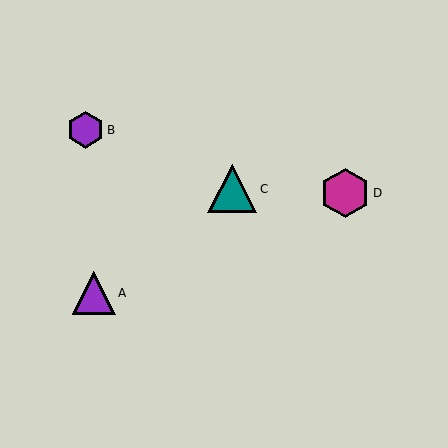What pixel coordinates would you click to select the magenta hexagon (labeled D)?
Click at (345, 193) to select the magenta hexagon D.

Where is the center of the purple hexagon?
The center of the purple hexagon is at (85, 130).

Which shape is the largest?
The magenta hexagon (labeled D) is the largest.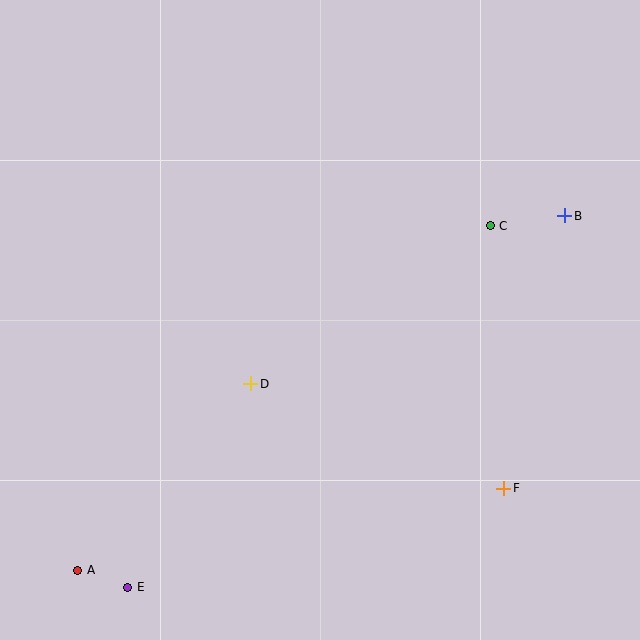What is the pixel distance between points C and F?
The distance between C and F is 263 pixels.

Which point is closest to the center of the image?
Point D at (251, 384) is closest to the center.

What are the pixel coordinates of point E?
Point E is at (128, 587).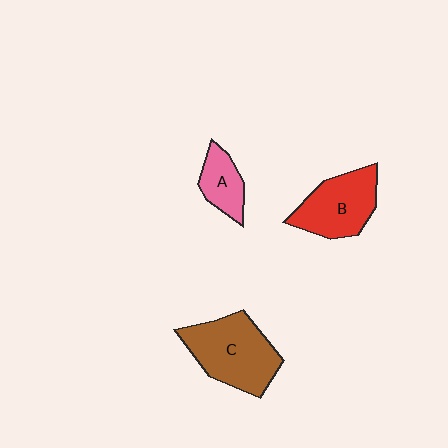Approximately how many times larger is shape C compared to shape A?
Approximately 2.2 times.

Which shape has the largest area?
Shape C (brown).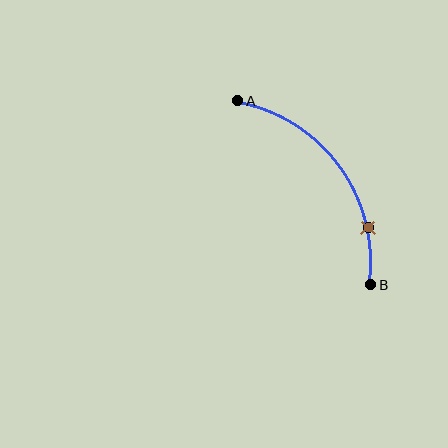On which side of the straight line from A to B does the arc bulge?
The arc bulges above and to the right of the straight line connecting A and B.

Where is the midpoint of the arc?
The arc midpoint is the point on the curve farthest from the straight line joining A and B. It sits above and to the right of that line.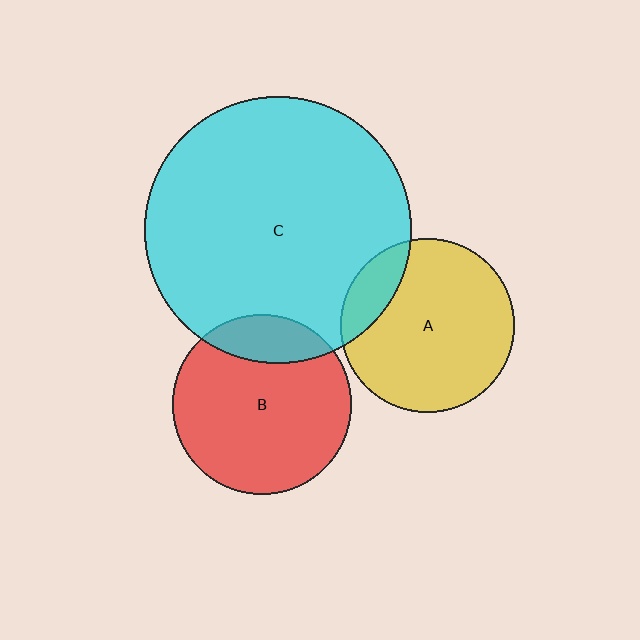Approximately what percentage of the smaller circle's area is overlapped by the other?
Approximately 15%.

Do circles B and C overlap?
Yes.